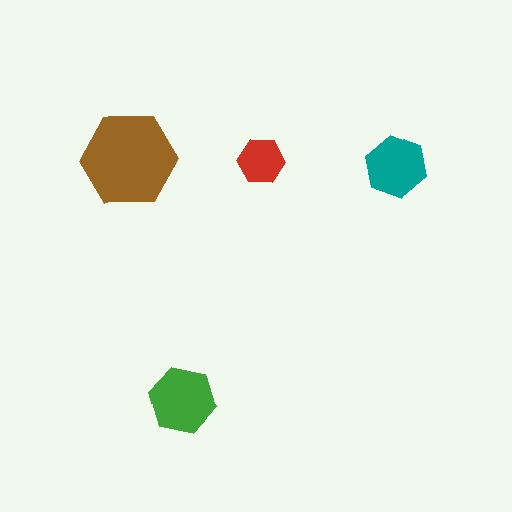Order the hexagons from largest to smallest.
the brown one, the green one, the teal one, the red one.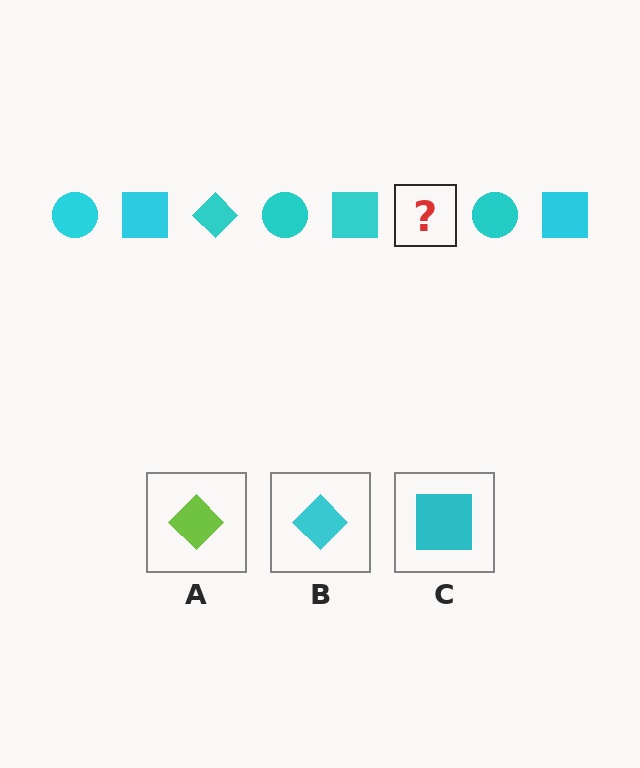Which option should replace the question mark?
Option B.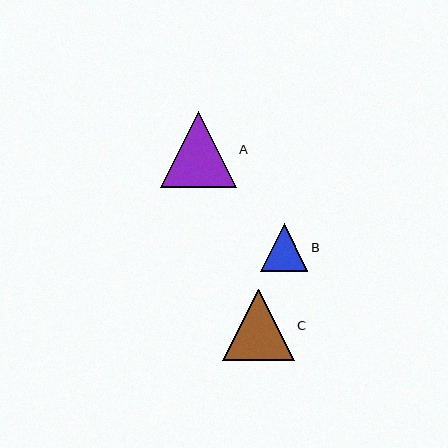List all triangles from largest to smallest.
From largest to smallest: A, C, B.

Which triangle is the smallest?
Triangle B is the smallest with a size of approximately 48 pixels.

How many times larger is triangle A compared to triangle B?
Triangle A is approximately 1.6 times the size of triangle B.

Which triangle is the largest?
Triangle A is the largest with a size of approximately 76 pixels.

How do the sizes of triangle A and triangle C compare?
Triangle A and triangle C are approximately the same size.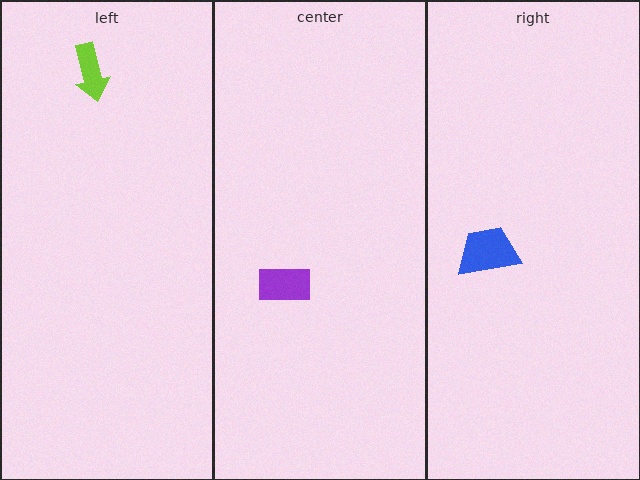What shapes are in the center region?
The purple rectangle.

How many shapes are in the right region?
1.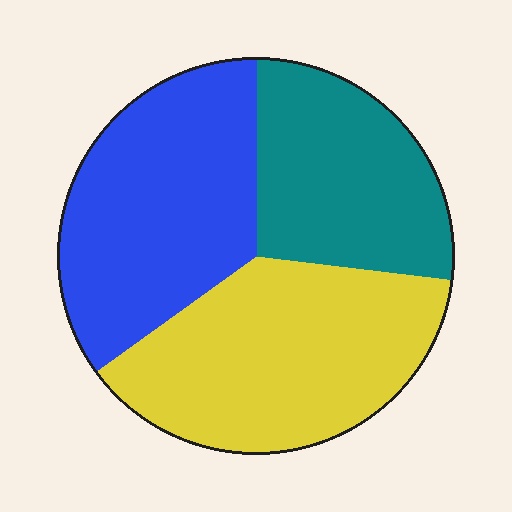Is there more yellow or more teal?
Yellow.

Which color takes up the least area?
Teal, at roughly 25%.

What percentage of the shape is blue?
Blue covers around 35% of the shape.